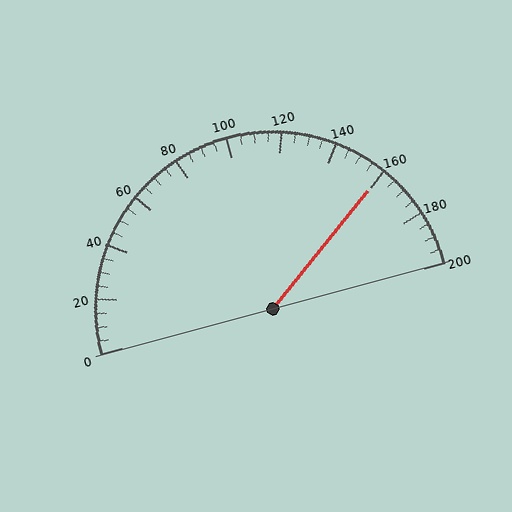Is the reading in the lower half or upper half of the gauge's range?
The reading is in the upper half of the range (0 to 200).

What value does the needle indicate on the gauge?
The needle indicates approximately 160.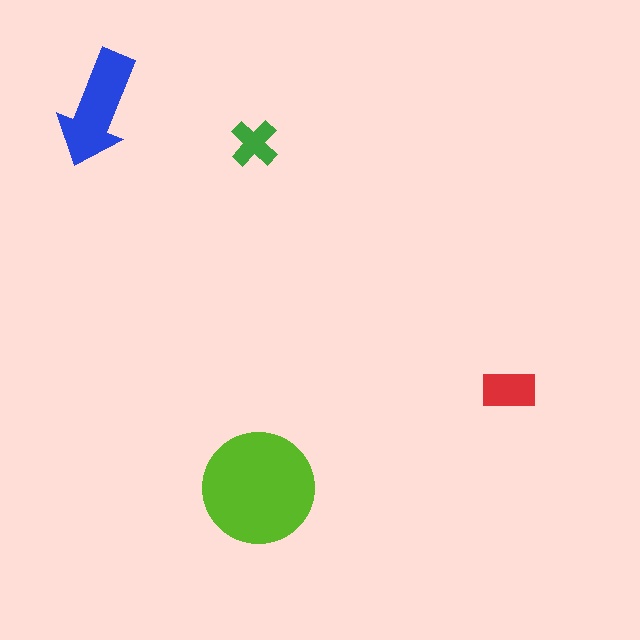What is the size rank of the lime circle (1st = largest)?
1st.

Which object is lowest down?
The lime circle is bottommost.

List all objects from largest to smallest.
The lime circle, the blue arrow, the red rectangle, the green cross.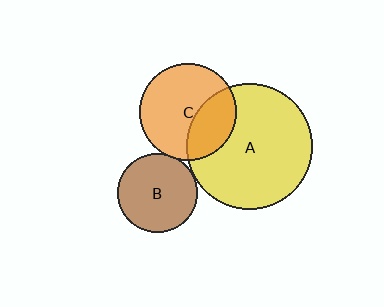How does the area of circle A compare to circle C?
Approximately 1.7 times.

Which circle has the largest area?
Circle A (yellow).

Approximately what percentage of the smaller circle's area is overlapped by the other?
Approximately 35%.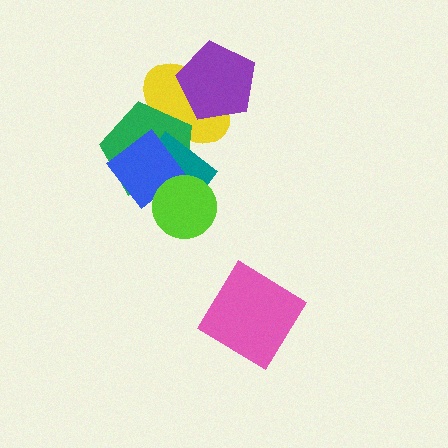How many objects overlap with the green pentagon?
4 objects overlap with the green pentagon.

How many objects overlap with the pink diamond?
0 objects overlap with the pink diamond.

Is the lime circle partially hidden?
No, no other shape covers it.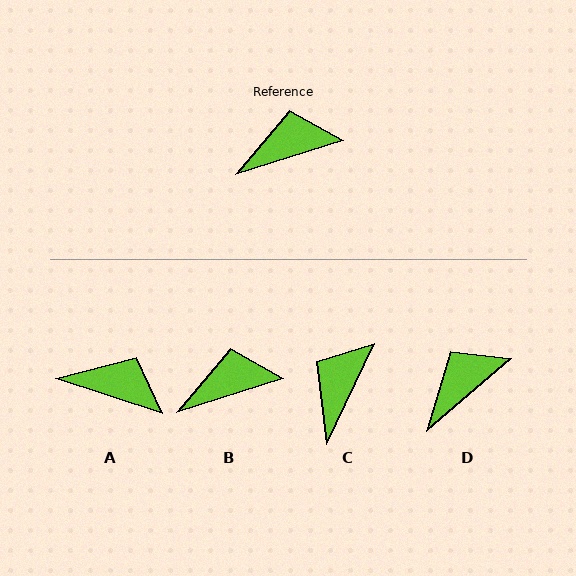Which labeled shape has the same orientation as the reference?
B.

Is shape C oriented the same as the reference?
No, it is off by about 47 degrees.